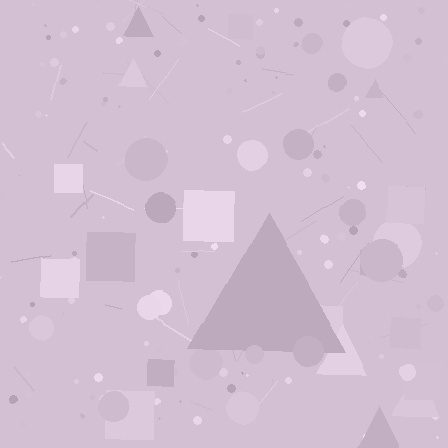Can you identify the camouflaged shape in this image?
The camouflaged shape is a triangle.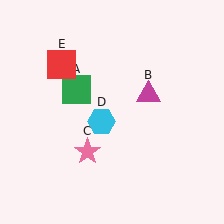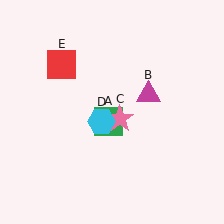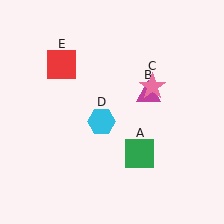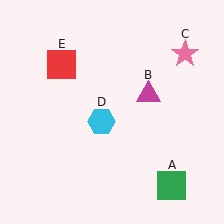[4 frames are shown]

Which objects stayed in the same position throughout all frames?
Magenta triangle (object B) and cyan hexagon (object D) and red square (object E) remained stationary.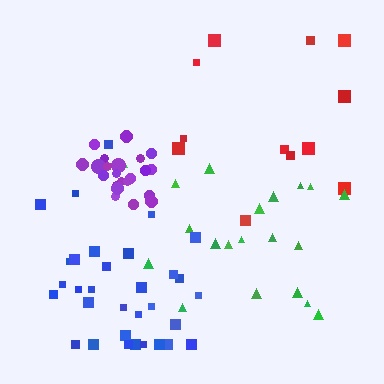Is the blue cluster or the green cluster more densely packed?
Blue.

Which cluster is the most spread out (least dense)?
Red.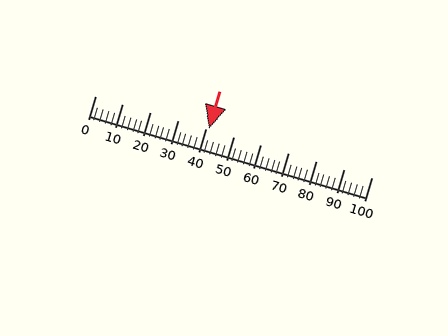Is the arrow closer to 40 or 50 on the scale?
The arrow is closer to 40.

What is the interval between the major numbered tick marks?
The major tick marks are spaced 10 units apart.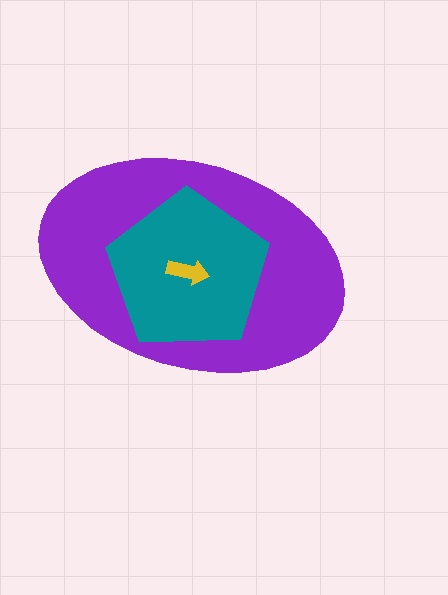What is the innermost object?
The yellow arrow.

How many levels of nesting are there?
3.